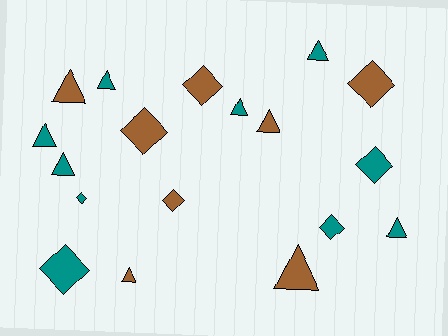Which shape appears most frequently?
Triangle, with 10 objects.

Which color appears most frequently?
Teal, with 10 objects.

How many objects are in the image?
There are 18 objects.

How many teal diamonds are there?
There are 4 teal diamonds.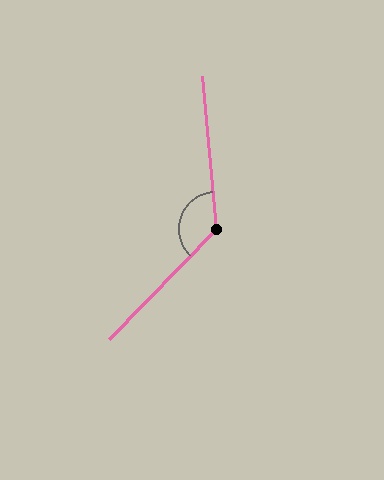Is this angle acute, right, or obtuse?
It is obtuse.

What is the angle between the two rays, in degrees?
Approximately 131 degrees.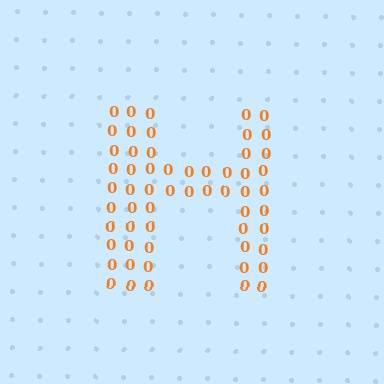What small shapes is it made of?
It is made of small digit 0's.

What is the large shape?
The large shape is the letter H.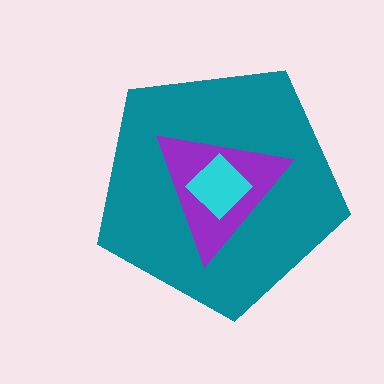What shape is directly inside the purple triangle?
The cyan diamond.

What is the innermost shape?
The cyan diamond.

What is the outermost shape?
The teal pentagon.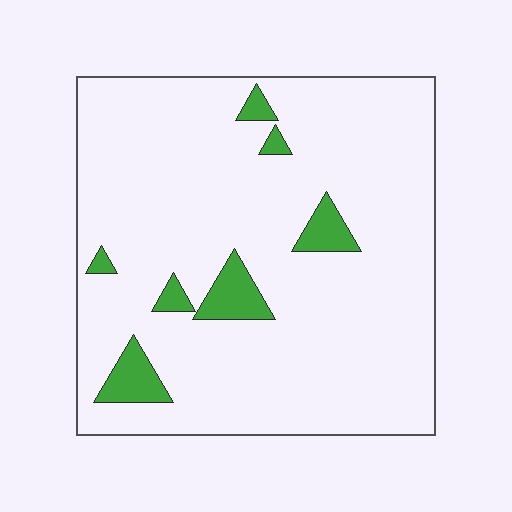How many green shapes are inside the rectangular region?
7.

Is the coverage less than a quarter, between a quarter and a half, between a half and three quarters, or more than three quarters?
Less than a quarter.